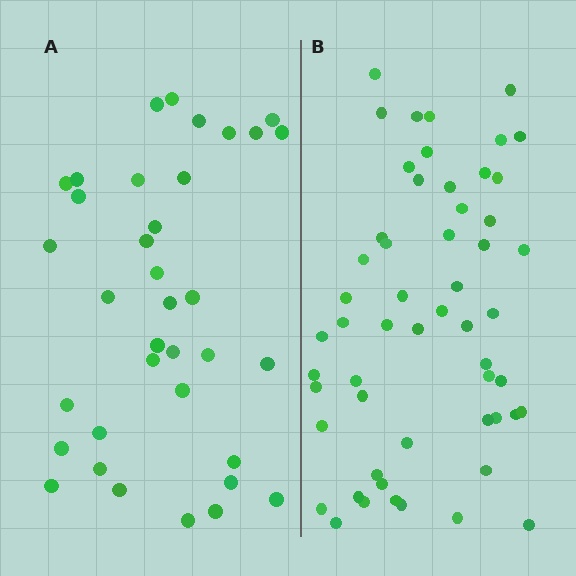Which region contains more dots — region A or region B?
Region B (the right region) has more dots.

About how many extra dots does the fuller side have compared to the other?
Region B has approximately 20 more dots than region A.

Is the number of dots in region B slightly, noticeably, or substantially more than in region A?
Region B has substantially more. The ratio is roughly 1.5 to 1.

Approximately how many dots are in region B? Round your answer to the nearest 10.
About 60 dots. (The exact count is 55, which rounds to 60.)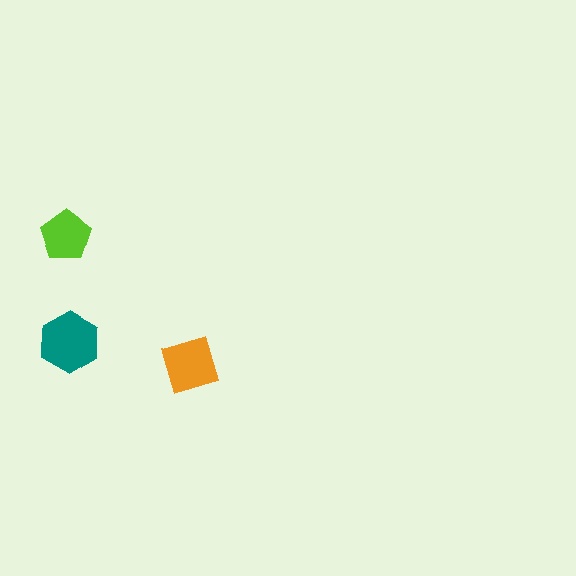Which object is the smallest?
The lime pentagon.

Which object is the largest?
The teal hexagon.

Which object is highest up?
The lime pentagon is topmost.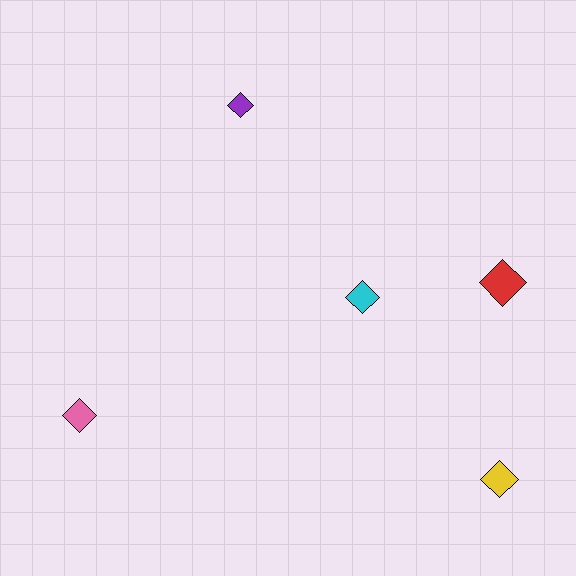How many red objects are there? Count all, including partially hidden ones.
There is 1 red object.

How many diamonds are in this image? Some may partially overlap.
There are 5 diamonds.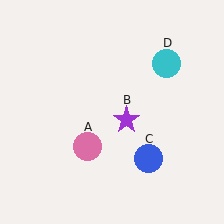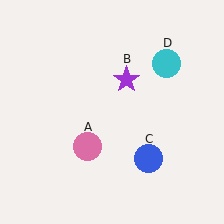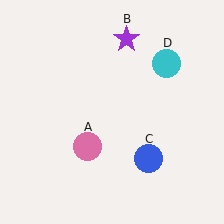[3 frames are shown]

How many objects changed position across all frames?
1 object changed position: purple star (object B).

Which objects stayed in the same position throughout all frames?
Pink circle (object A) and blue circle (object C) and cyan circle (object D) remained stationary.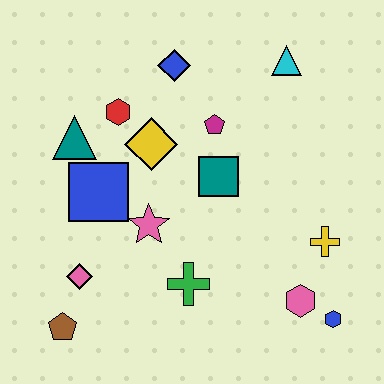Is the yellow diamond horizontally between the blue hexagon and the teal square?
No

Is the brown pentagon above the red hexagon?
No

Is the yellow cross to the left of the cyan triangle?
No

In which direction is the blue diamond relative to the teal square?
The blue diamond is above the teal square.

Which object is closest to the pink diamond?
The brown pentagon is closest to the pink diamond.